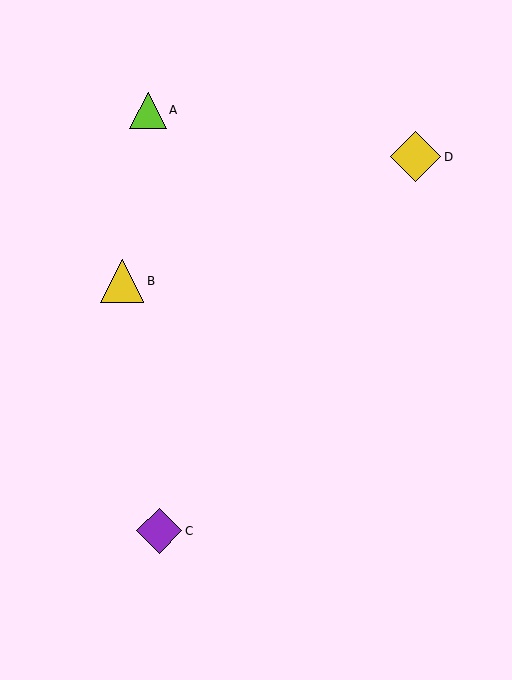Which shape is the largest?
The yellow diamond (labeled D) is the largest.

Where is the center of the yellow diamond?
The center of the yellow diamond is at (416, 157).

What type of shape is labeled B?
Shape B is a yellow triangle.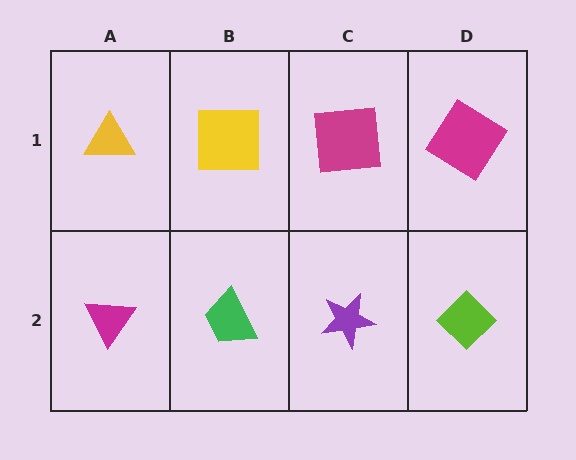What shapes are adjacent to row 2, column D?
A magenta diamond (row 1, column D), a purple star (row 2, column C).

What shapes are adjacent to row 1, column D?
A lime diamond (row 2, column D), a magenta square (row 1, column C).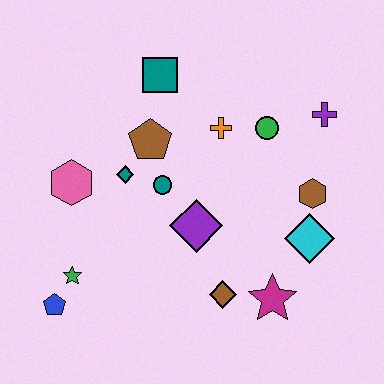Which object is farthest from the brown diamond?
The teal square is farthest from the brown diamond.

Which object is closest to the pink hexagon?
The teal diamond is closest to the pink hexagon.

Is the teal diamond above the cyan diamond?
Yes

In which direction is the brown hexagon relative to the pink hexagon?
The brown hexagon is to the right of the pink hexagon.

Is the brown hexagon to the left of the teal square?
No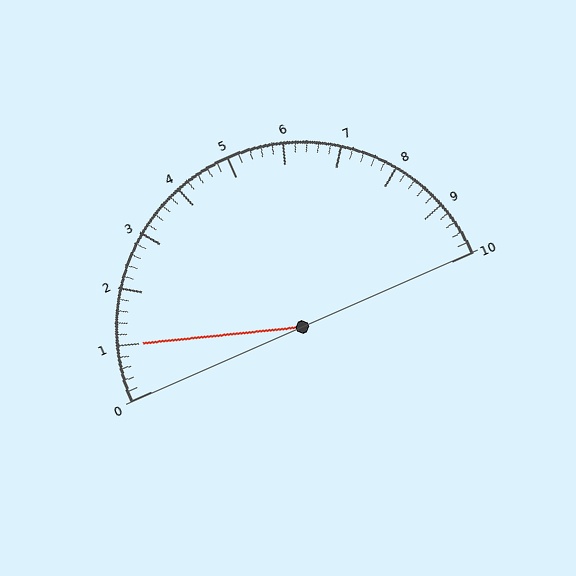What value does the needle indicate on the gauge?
The needle indicates approximately 1.0.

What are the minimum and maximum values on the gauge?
The gauge ranges from 0 to 10.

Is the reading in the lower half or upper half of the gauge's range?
The reading is in the lower half of the range (0 to 10).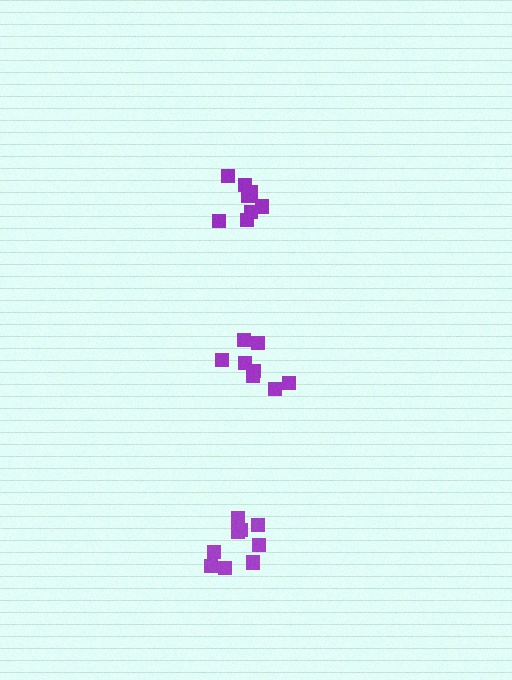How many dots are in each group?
Group 1: 8 dots, Group 2: 9 dots, Group 3: 10 dots (27 total).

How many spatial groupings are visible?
There are 3 spatial groupings.